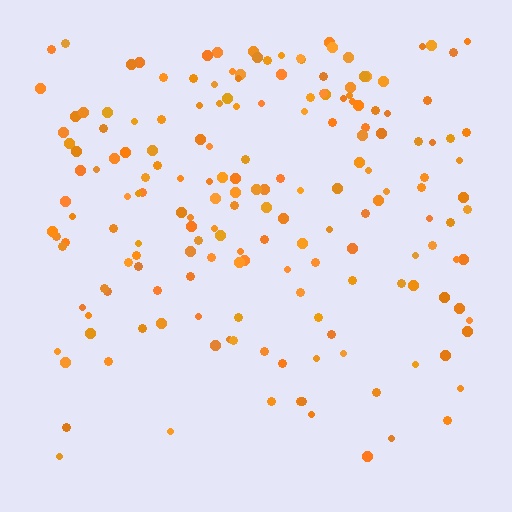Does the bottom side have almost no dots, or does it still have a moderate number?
Still a moderate number, just noticeably fewer than the top.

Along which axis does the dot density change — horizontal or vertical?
Vertical.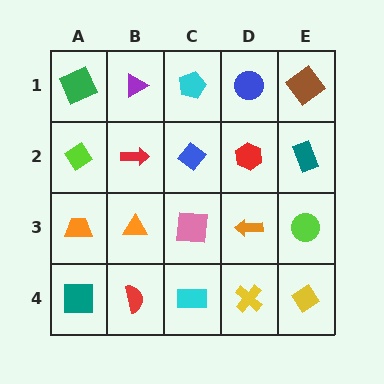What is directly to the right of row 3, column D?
A lime circle.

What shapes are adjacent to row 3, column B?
A red arrow (row 2, column B), a red semicircle (row 4, column B), an orange trapezoid (row 3, column A), a pink square (row 3, column C).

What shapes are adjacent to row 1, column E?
A teal rectangle (row 2, column E), a blue circle (row 1, column D).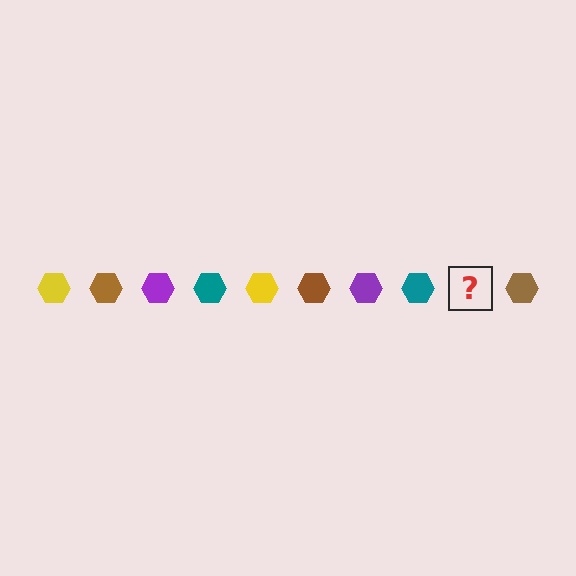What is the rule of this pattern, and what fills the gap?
The rule is that the pattern cycles through yellow, brown, purple, teal hexagons. The gap should be filled with a yellow hexagon.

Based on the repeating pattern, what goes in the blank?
The blank should be a yellow hexagon.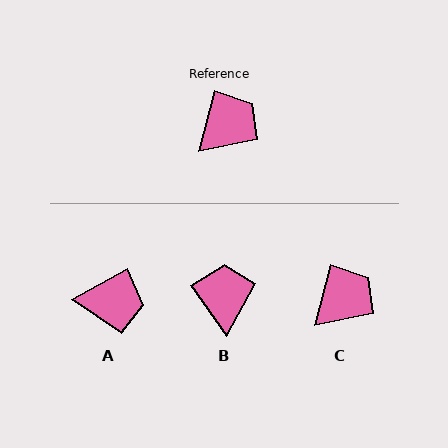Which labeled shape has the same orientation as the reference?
C.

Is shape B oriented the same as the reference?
No, it is off by about 50 degrees.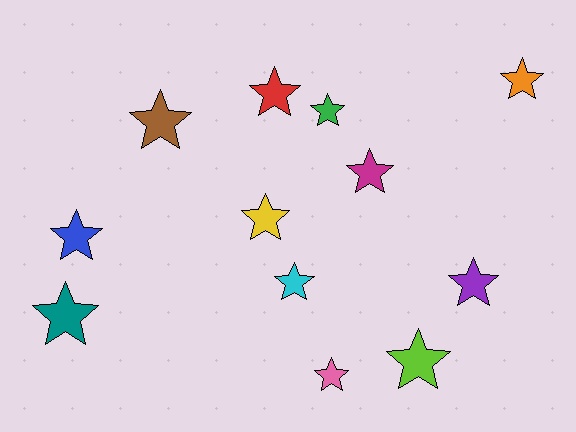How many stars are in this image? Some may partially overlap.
There are 12 stars.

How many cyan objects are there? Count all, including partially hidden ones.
There is 1 cyan object.